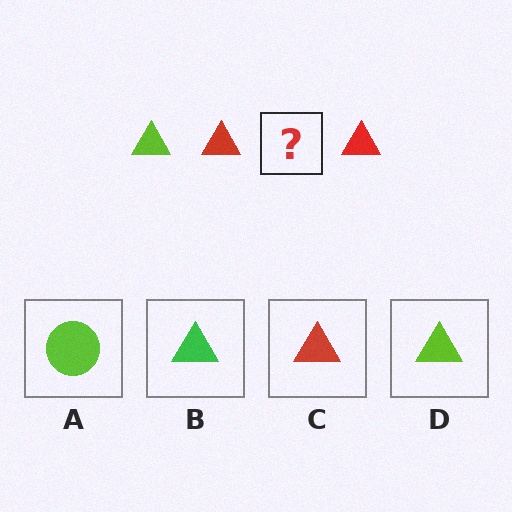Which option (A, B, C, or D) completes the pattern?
D.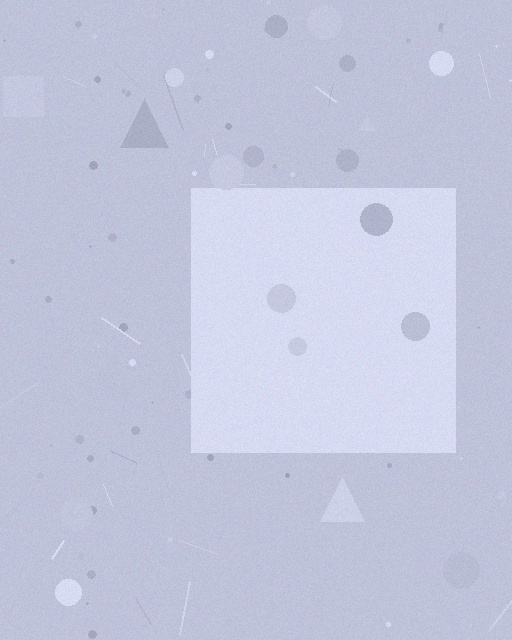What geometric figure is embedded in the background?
A square is embedded in the background.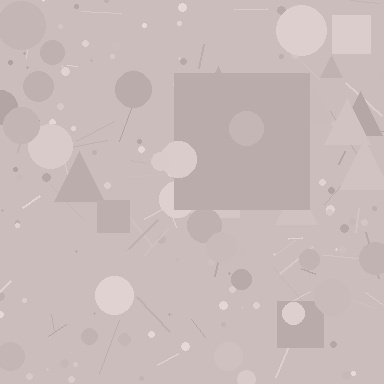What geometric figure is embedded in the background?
A square is embedded in the background.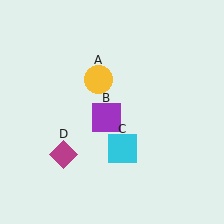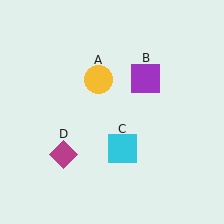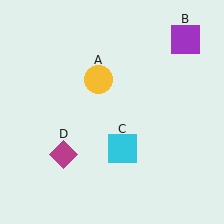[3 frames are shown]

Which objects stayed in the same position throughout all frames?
Yellow circle (object A) and cyan square (object C) and magenta diamond (object D) remained stationary.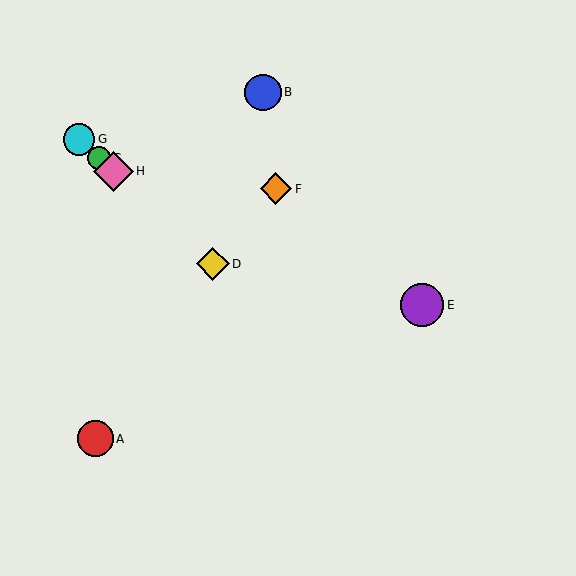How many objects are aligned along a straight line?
4 objects (C, D, G, H) are aligned along a straight line.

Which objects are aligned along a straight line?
Objects C, D, G, H are aligned along a straight line.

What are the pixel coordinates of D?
Object D is at (213, 264).